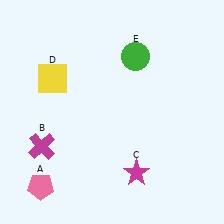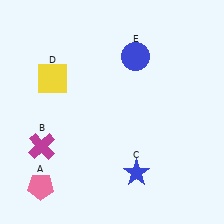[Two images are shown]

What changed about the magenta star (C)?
In Image 1, C is magenta. In Image 2, it changed to blue.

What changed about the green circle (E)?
In Image 1, E is green. In Image 2, it changed to blue.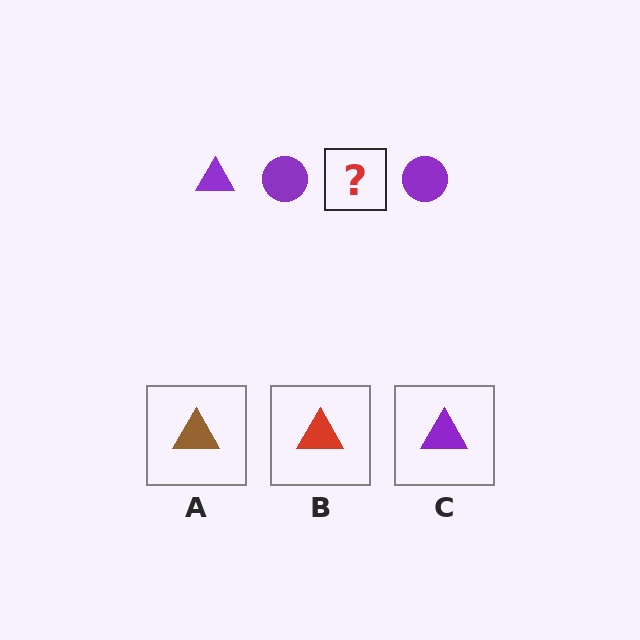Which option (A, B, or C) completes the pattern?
C.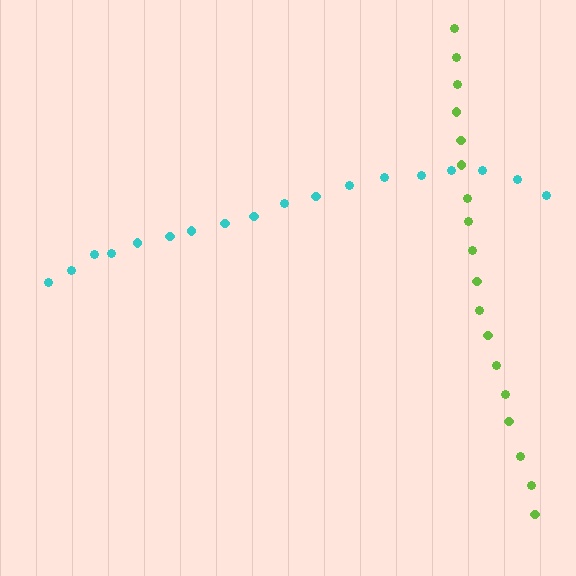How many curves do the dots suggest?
There are 2 distinct paths.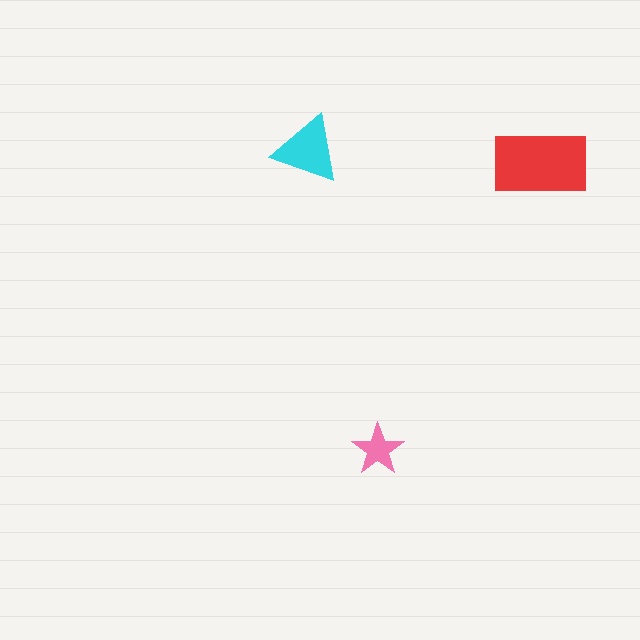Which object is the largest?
The red rectangle.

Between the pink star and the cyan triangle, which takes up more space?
The cyan triangle.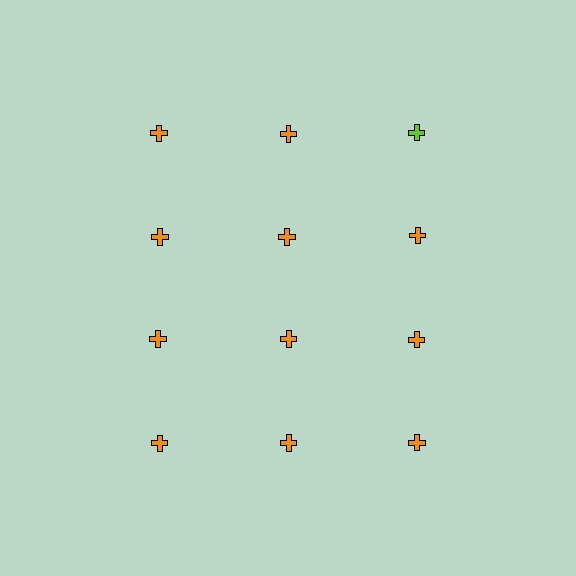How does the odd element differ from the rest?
It has a different color: lime instead of orange.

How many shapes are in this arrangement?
There are 12 shapes arranged in a grid pattern.